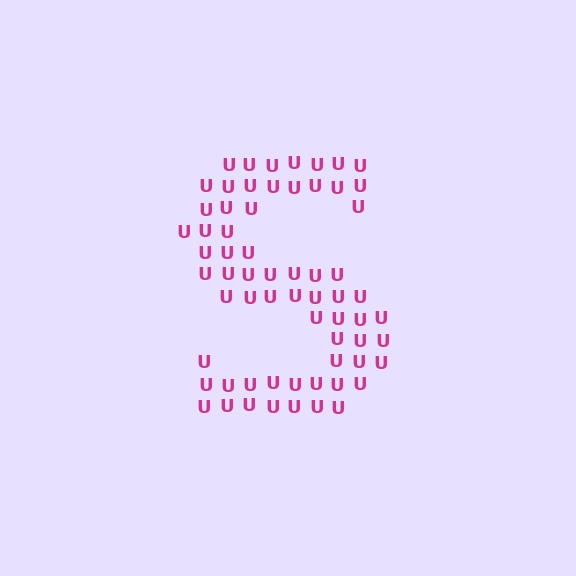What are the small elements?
The small elements are letter U's.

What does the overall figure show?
The overall figure shows the letter S.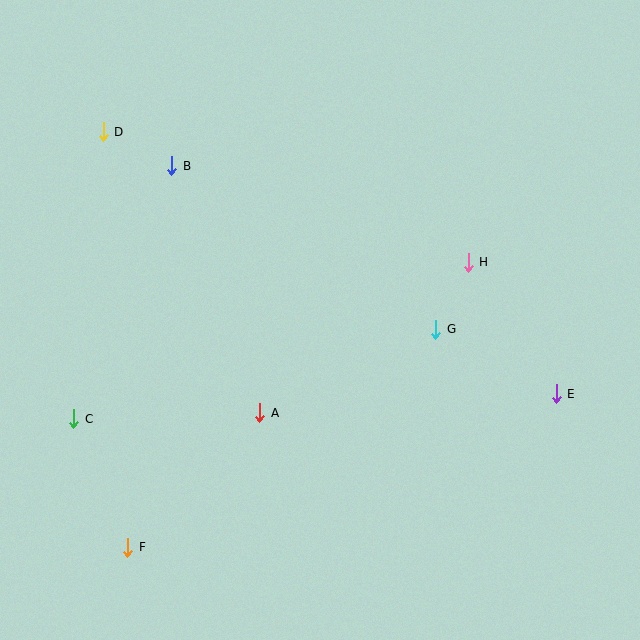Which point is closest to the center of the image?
Point A at (260, 413) is closest to the center.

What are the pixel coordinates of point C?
Point C is at (74, 419).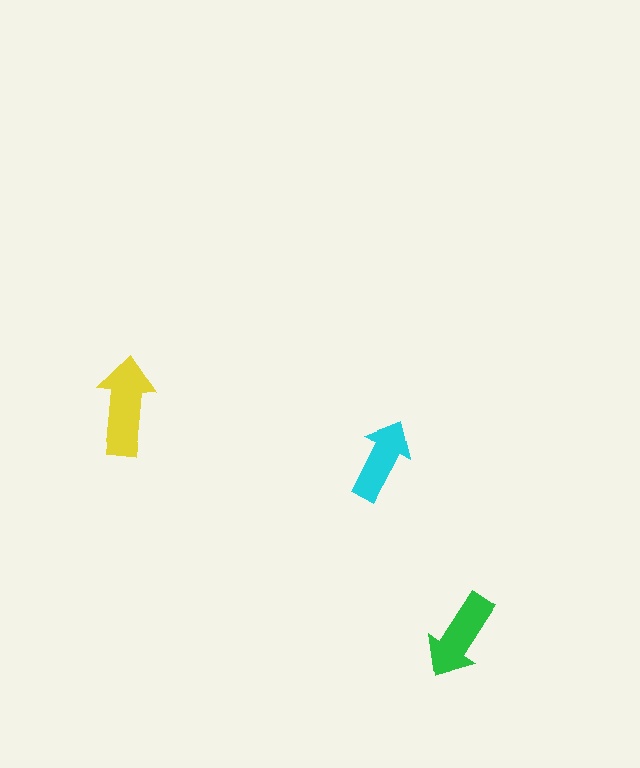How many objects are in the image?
There are 3 objects in the image.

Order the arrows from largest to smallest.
the yellow one, the green one, the cyan one.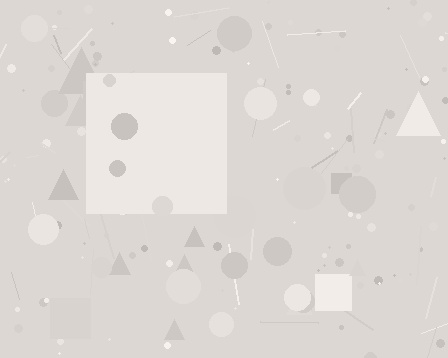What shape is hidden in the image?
A square is hidden in the image.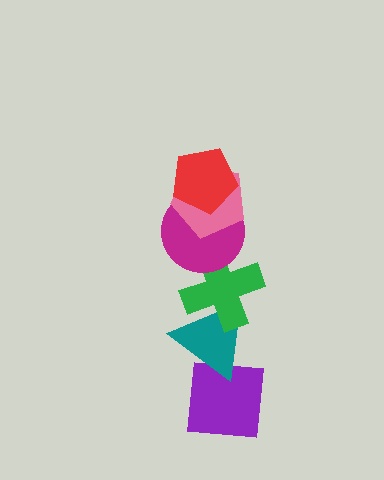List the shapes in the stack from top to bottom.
From top to bottom: the red pentagon, the pink pentagon, the magenta circle, the green cross, the teal triangle, the purple square.